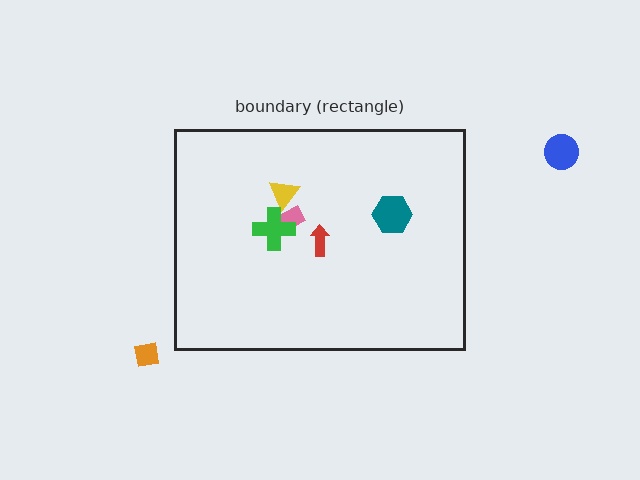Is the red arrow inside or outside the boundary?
Inside.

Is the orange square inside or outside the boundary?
Outside.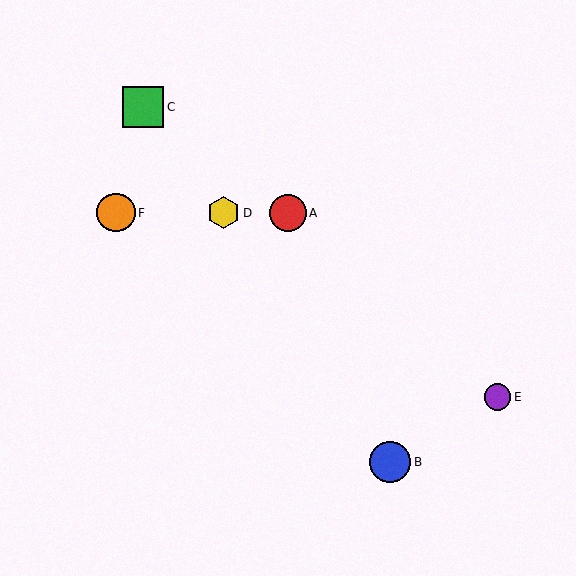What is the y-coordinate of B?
Object B is at y≈462.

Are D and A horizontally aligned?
Yes, both are at y≈213.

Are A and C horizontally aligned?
No, A is at y≈213 and C is at y≈107.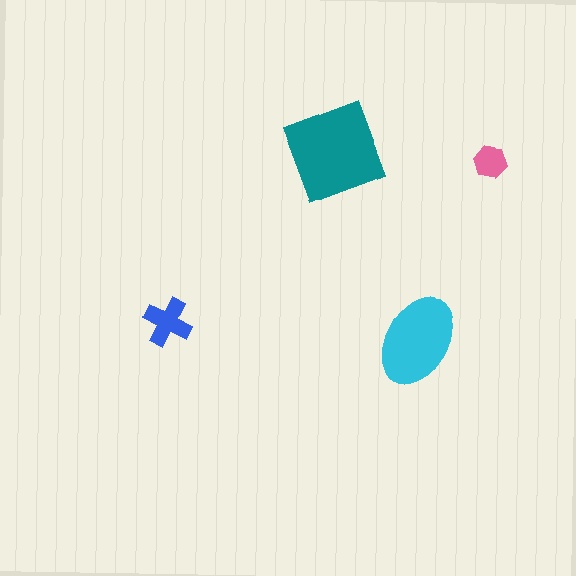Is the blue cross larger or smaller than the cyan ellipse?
Smaller.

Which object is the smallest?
The pink hexagon.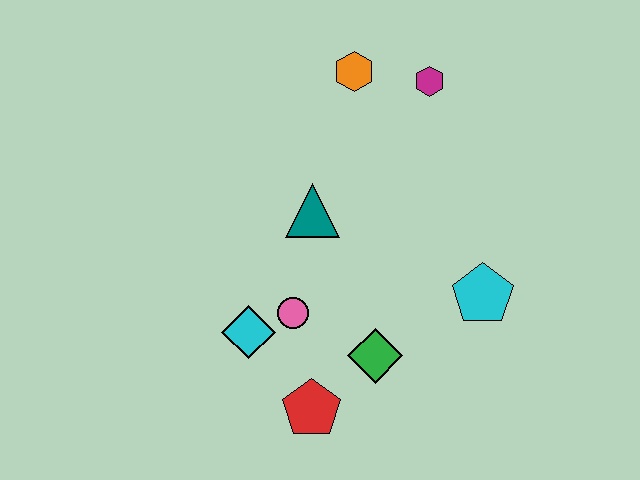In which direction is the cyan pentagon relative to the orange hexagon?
The cyan pentagon is below the orange hexagon.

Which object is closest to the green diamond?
The red pentagon is closest to the green diamond.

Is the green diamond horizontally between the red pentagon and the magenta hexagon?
Yes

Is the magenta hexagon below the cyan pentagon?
No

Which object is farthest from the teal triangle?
The red pentagon is farthest from the teal triangle.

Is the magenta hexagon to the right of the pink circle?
Yes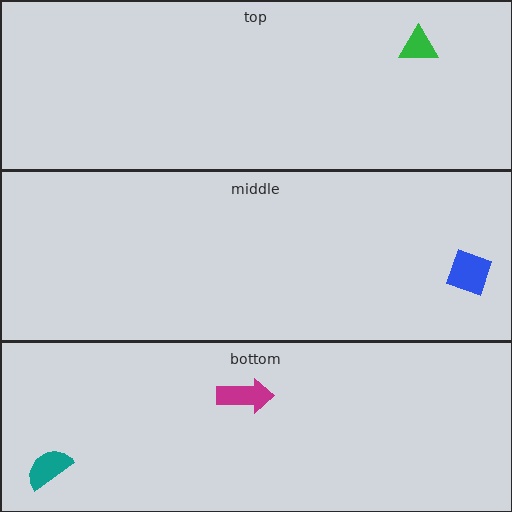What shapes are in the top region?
The green triangle.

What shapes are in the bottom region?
The magenta arrow, the teal semicircle.